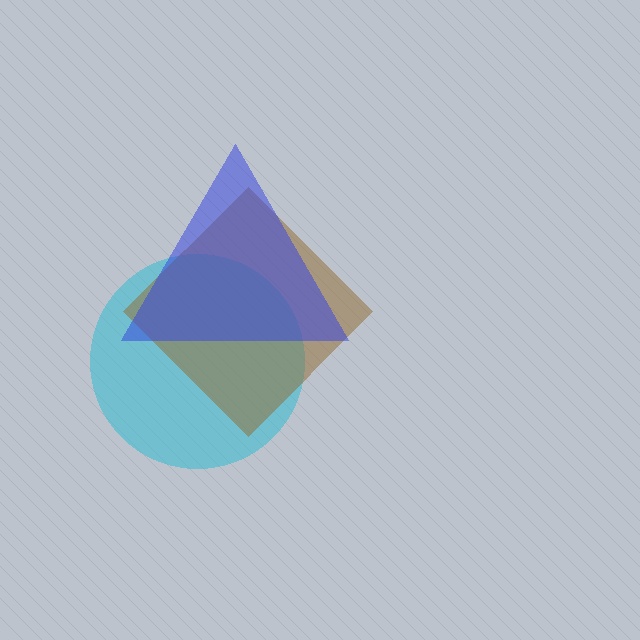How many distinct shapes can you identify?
There are 3 distinct shapes: a cyan circle, a brown diamond, a blue triangle.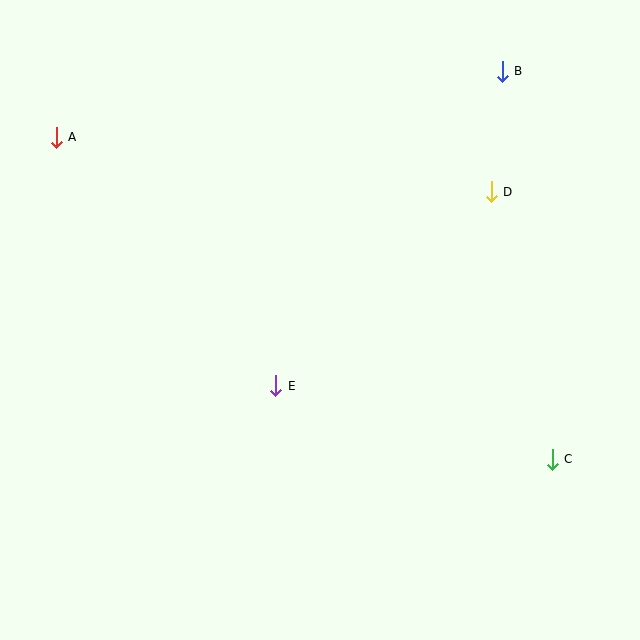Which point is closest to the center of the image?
Point E at (276, 386) is closest to the center.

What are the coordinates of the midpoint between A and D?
The midpoint between A and D is at (274, 165).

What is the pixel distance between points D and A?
The distance between D and A is 438 pixels.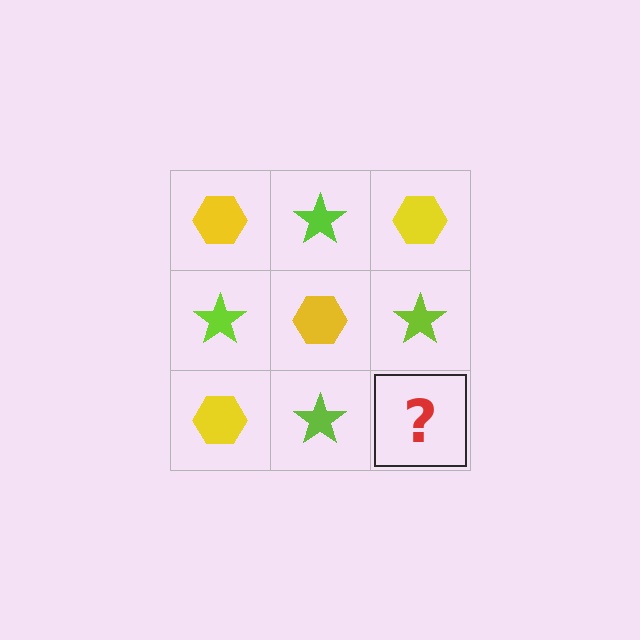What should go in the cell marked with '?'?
The missing cell should contain a yellow hexagon.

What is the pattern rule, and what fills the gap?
The rule is that it alternates yellow hexagon and lime star in a checkerboard pattern. The gap should be filled with a yellow hexagon.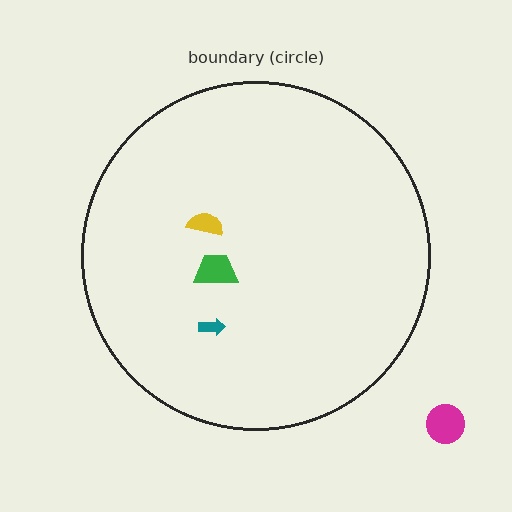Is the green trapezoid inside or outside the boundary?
Inside.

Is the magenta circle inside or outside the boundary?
Outside.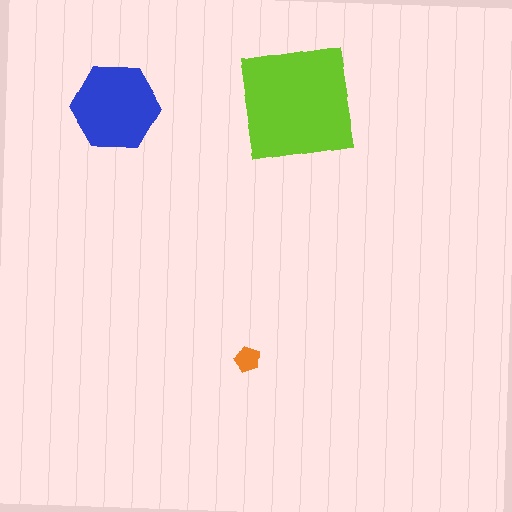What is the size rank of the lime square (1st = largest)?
1st.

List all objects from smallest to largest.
The orange pentagon, the blue hexagon, the lime square.